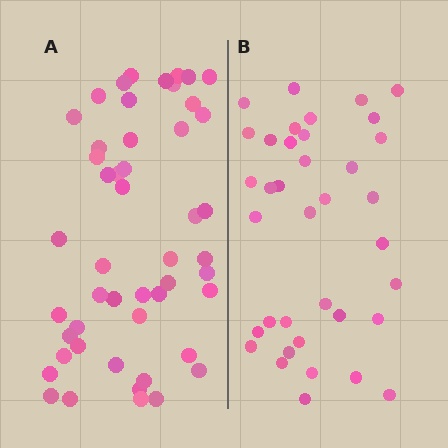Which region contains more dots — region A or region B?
Region A (the left region) has more dots.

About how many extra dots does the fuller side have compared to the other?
Region A has roughly 12 or so more dots than region B.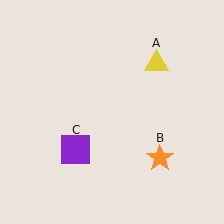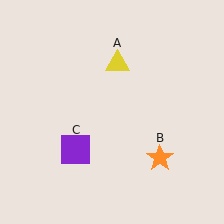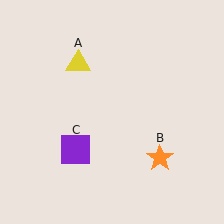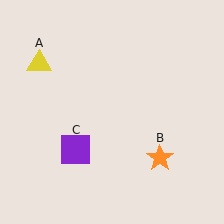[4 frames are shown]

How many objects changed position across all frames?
1 object changed position: yellow triangle (object A).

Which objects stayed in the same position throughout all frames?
Orange star (object B) and purple square (object C) remained stationary.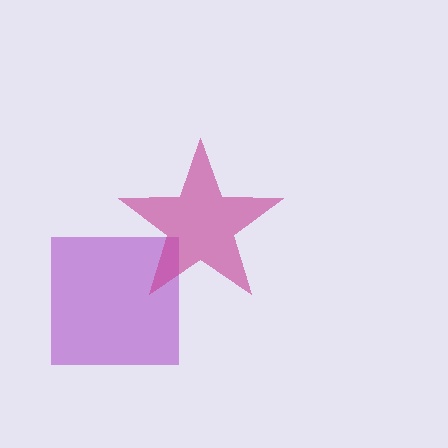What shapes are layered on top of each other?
The layered shapes are: a purple square, a magenta star.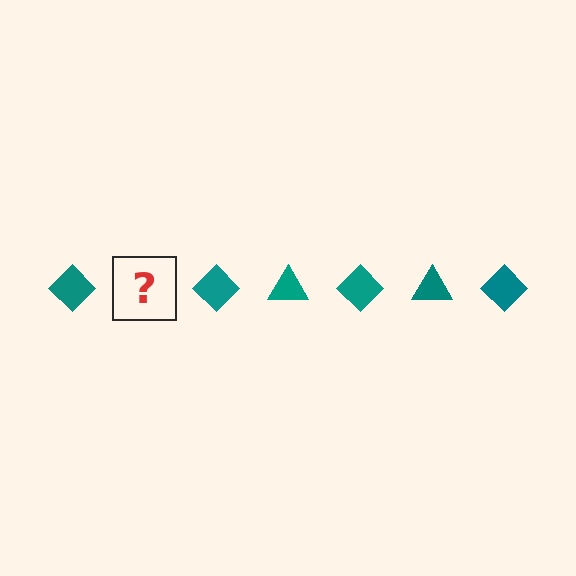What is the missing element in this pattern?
The missing element is a teal triangle.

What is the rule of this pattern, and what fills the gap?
The rule is that the pattern cycles through diamond, triangle shapes in teal. The gap should be filled with a teal triangle.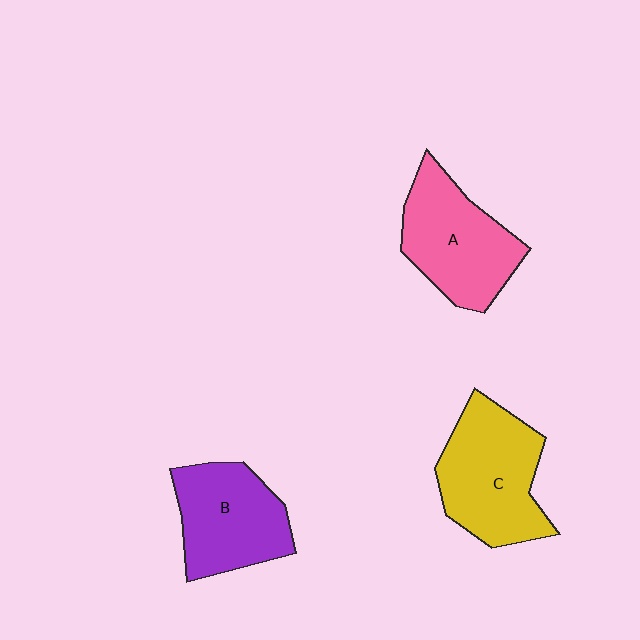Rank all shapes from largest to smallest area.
From largest to smallest: C (yellow), A (pink), B (purple).